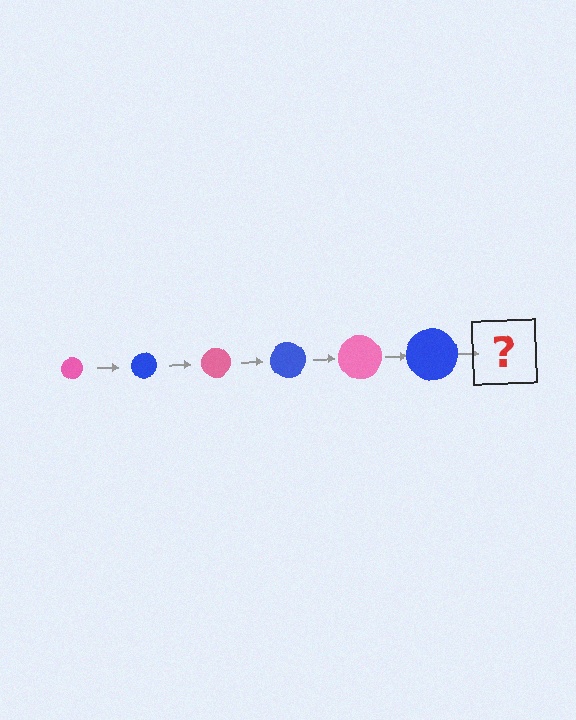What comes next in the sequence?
The next element should be a pink circle, larger than the previous one.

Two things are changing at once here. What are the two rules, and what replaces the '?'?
The two rules are that the circle grows larger each step and the color cycles through pink and blue. The '?' should be a pink circle, larger than the previous one.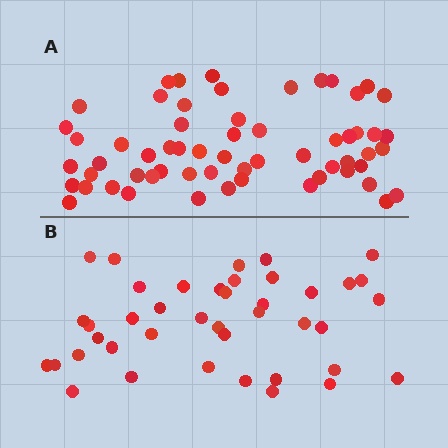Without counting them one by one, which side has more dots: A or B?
Region A (the top region) has more dots.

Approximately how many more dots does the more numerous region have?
Region A has approximately 20 more dots than region B.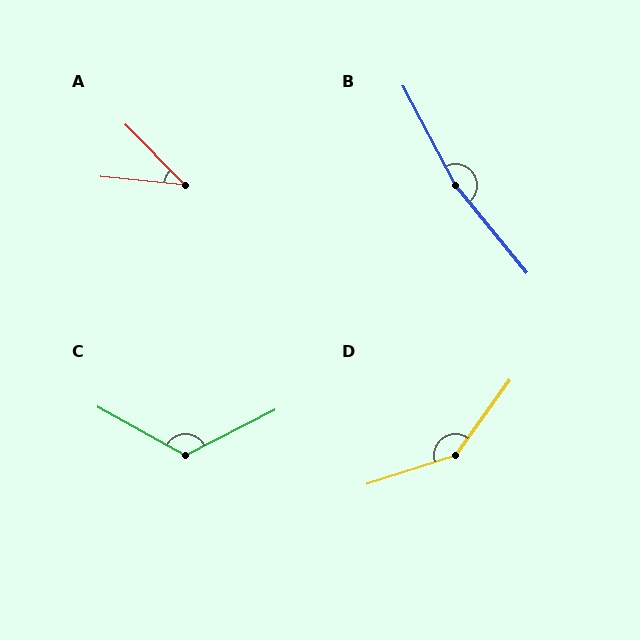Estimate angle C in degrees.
Approximately 125 degrees.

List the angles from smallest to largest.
A (40°), C (125°), D (143°), B (169°).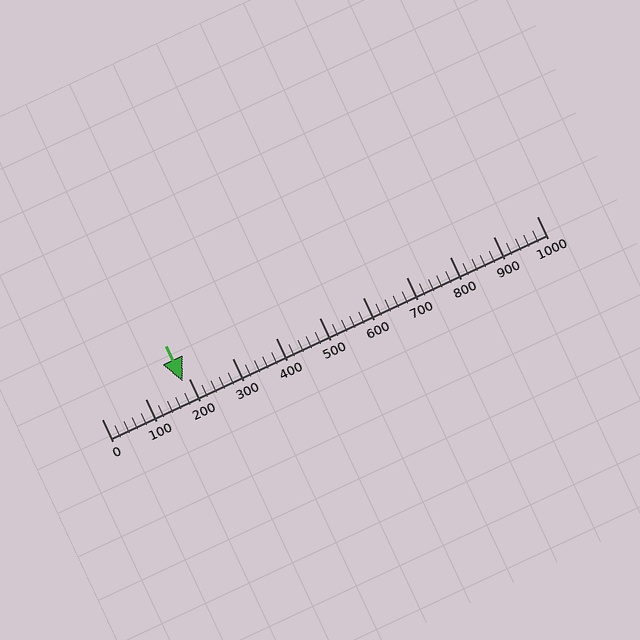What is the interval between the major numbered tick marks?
The major tick marks are spaced 100 units apart.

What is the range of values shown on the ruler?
The ruler shows values from 0 to 1000.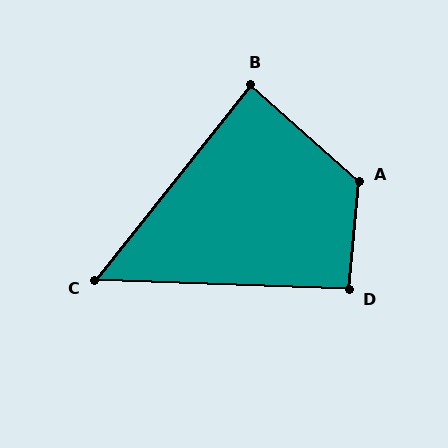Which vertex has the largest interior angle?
A, at approximately 127 degrees.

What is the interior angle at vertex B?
Approximately 87 degrees (approximately right).